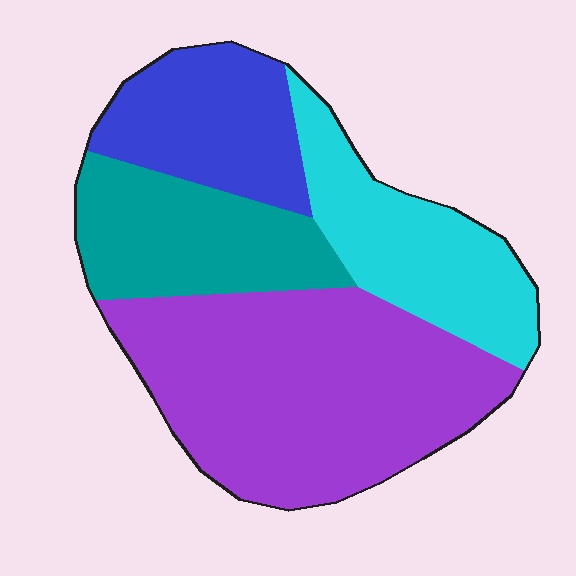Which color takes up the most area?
Purple, at roughly 45%.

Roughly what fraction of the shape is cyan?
Cyan takes up about one fifth (1/5) of the shape.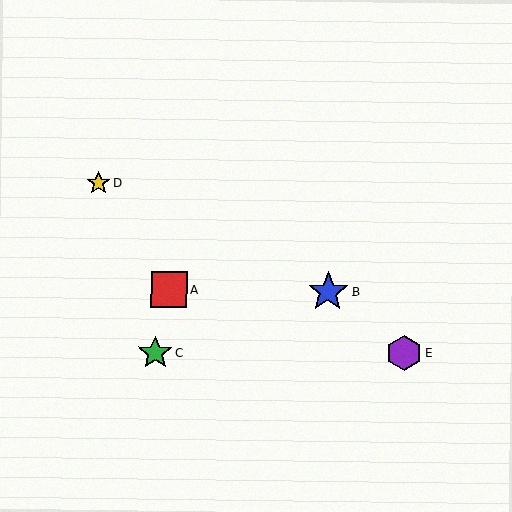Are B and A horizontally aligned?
Yes, both are at y≈292.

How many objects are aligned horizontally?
2 objects (A, B) are aligned horizontally.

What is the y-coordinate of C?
Object C is at y≈353.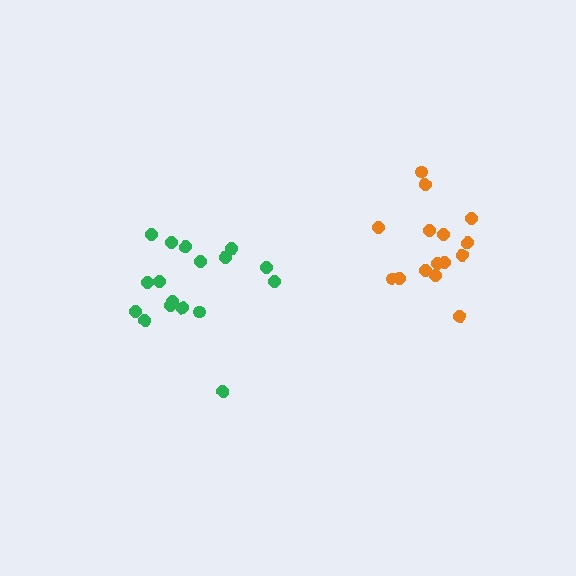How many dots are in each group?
Group 1: 17 dots, Group 2: 16 dots (33 total).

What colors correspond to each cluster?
The clusters are colored: green, orange.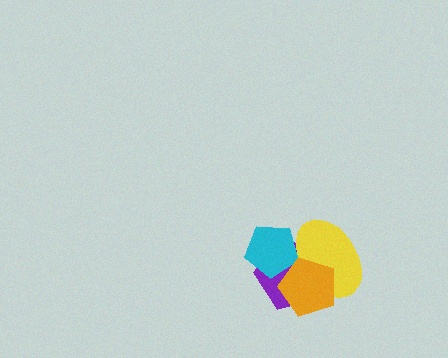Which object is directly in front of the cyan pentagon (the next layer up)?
The yellow ellipse is directly in front of the cyan pentagon.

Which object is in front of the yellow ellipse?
The orange pentagon is in front of the yellow ellipse.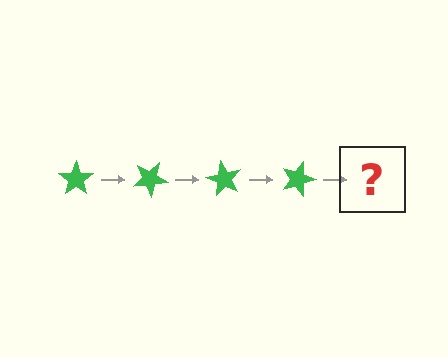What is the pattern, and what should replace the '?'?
The pattern is that the star rotates 30 degrees each step. The '?' should be a green star rotated 120 degrees.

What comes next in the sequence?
The next element should be a green star rotated 120 degrees.